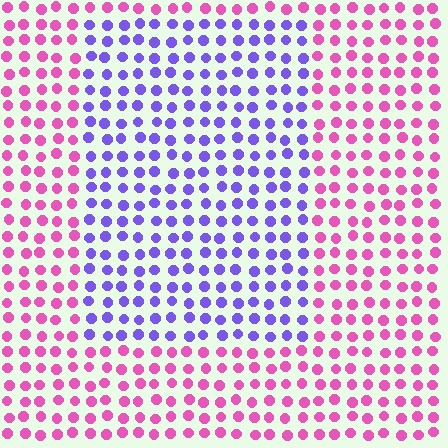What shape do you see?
I see a rectangle.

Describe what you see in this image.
The image is filled with small pink elements in a uniform arrangement. A rectangle-shaped region is visible where the elements are tinted to a slightly different hue, forming a subtle color boundary.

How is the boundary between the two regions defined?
The boundary is defined purely by a slight shift in hue (about 64 degrees). Spacing, size, and orientation are identical on both sides.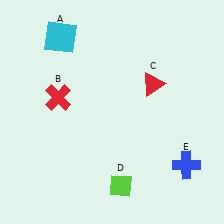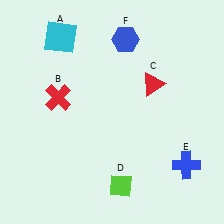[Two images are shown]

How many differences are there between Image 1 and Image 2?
There is 1 difference between the two images.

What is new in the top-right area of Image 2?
A blue hexagon (F) was added in the top-right area of Image 2.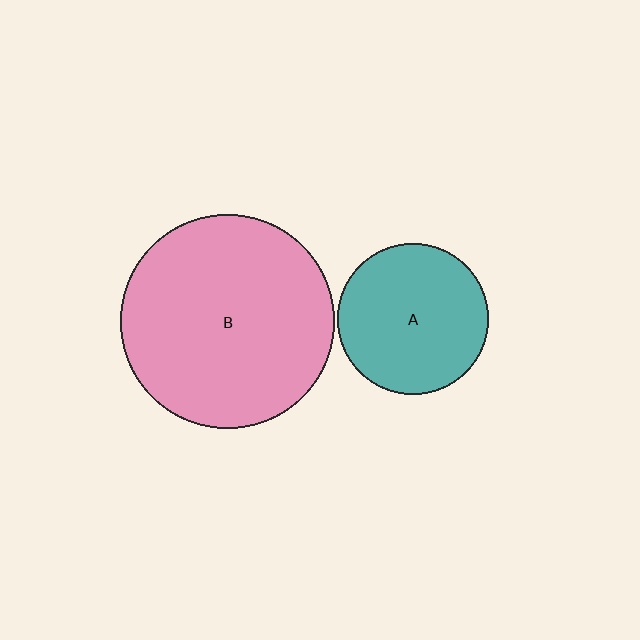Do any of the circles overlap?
No, none of the circles overlap.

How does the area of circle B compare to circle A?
Approximately 2.0 times.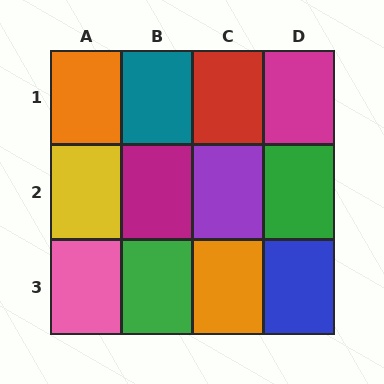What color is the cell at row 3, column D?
Blue.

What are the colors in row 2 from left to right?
Yellow, magenta, purple, green.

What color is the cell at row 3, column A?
Pink.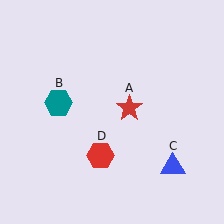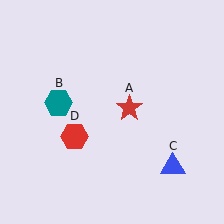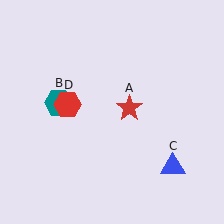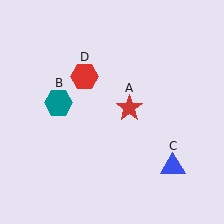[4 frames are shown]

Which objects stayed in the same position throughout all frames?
Red star (object A) and teal hexagon (object B) and blue triangle (object C) remained stationary.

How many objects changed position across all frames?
1 object changed position: red hexagon (object D).